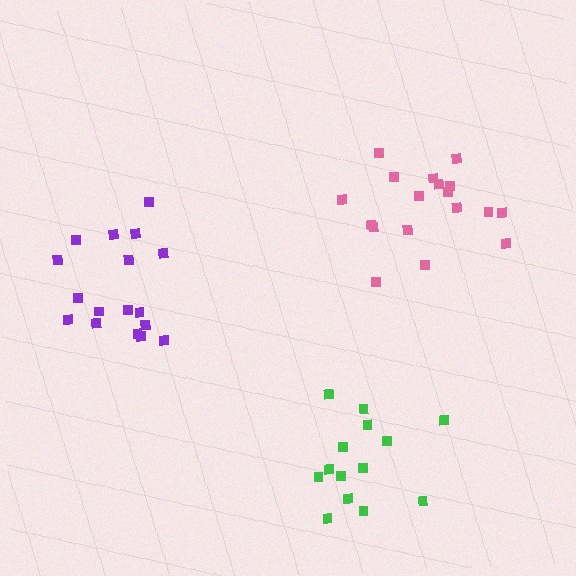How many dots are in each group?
Group 1: 18 dots, Group 2: 14 dots, Group 3: 17 dots (49 total).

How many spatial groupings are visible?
There are 3 spatial groupings.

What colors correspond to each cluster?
The clusters are colored: pink, green, purple.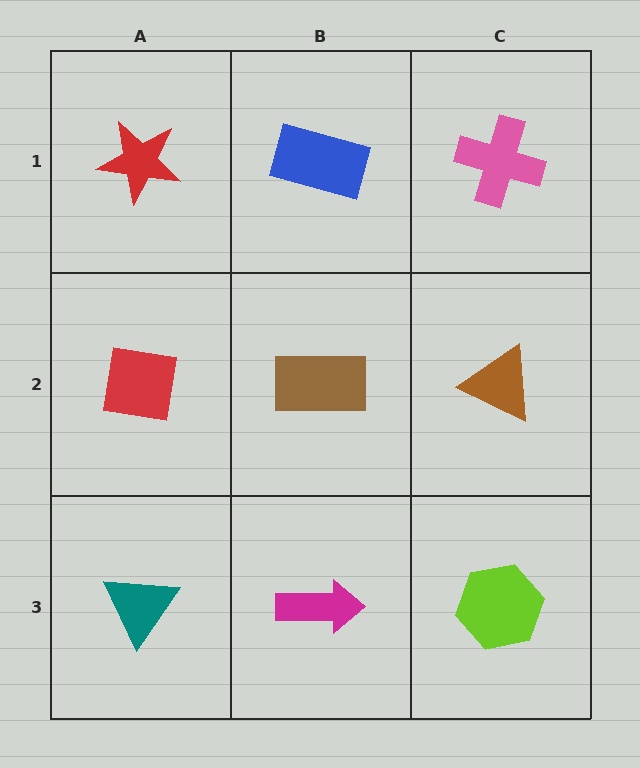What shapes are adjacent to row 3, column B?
A brown rectangle (row 2, column B), a teal triangle (row 3, column A), a lime hexagon (row 3, column C).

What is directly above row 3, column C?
A brown triangle.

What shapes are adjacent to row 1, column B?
A brown rectangle (row 2, column B), a red star (row 1, column A), a pink cross (row 1, column C).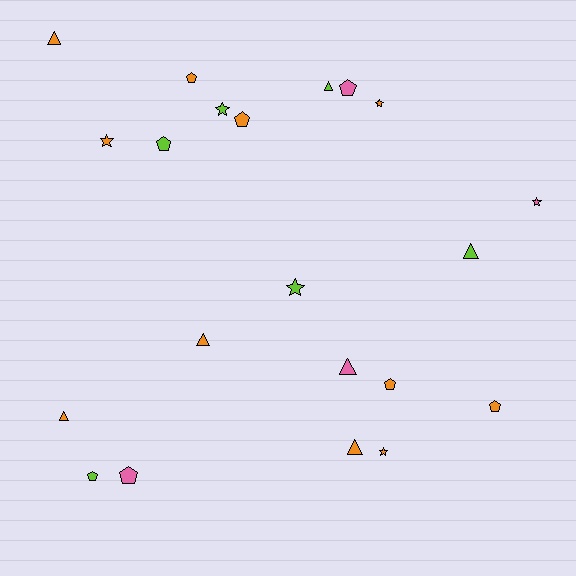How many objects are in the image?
There are 21 objects.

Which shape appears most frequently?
Pentagon, with 8 objects.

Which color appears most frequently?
Orange, with 11 objects.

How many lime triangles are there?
There are 2 lime triangles.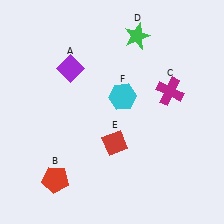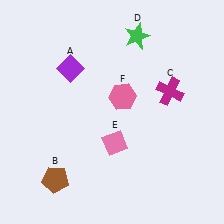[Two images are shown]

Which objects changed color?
B changed from red to brown. E changed from red to pink. F changed from cyan to pink.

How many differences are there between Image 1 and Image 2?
There are 3 differences between the two images.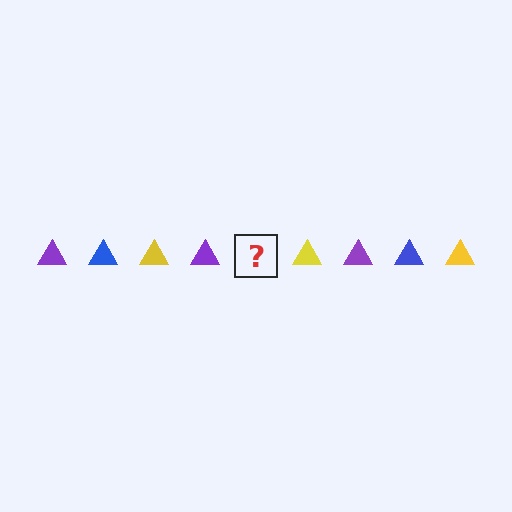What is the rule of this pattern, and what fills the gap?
The rule is that the pattern cycles through purple, blue, yellow triangles. The gap should be filled with a blue triangle.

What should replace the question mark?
The question mark should be replaced with a blue triangle.